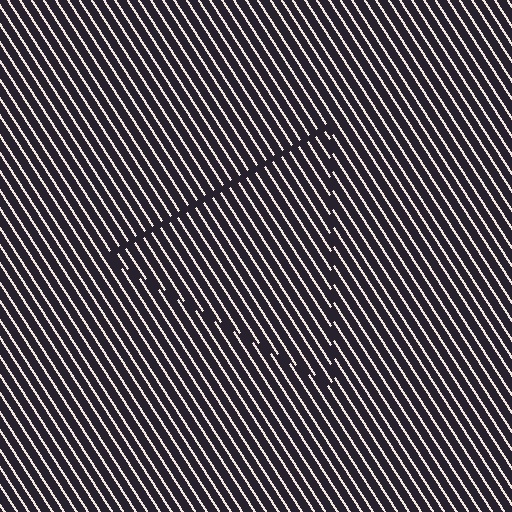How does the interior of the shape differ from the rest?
The interior of the shape contains the same grating, shifted by half a period — the contour is defined by the phase discontinuity where line-ends from the inner and outer gratings abut.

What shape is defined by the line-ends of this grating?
An illusory triangle. The interior of the shape contains the same grating, shifted by half a period — the contour is defined by the phase discontinuity where line-ends from the inner and outer gratings abut.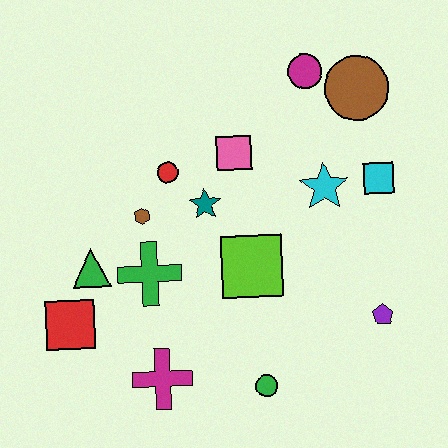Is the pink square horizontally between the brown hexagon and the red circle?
No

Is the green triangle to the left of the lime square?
Yes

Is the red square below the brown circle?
Yes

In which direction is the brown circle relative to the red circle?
The brown circle is to the right of the red circle.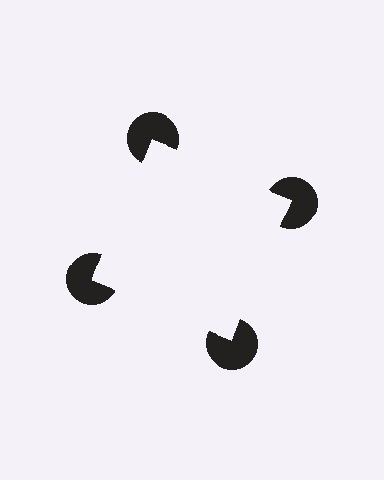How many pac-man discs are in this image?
There are 4 — one at each vertex of the illusory square.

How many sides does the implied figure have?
4 sides.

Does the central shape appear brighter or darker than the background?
It typically appears slightly brighter than the background, even though no actual brightness change is drawn.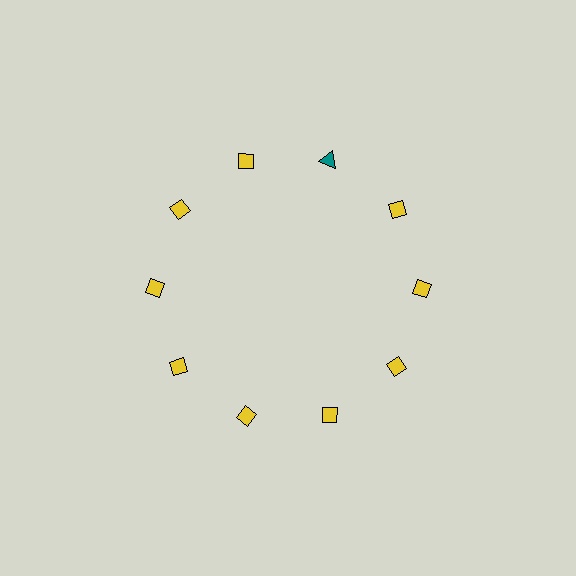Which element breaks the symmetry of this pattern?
The teal triangle at roughly the 1 o'clock position breaks the symmetry. All other shapes are yellow diamonds.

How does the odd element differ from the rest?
It differs in both color (teal instead of yellow) and shape (triangle instead of diamond).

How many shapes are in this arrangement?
There are 10 shapes arranged in a ring pattern.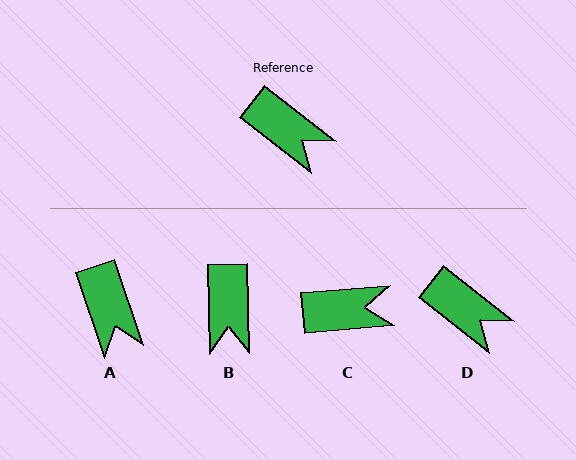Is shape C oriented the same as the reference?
No, it is off by about 43 degrees.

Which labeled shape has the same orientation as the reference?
D.